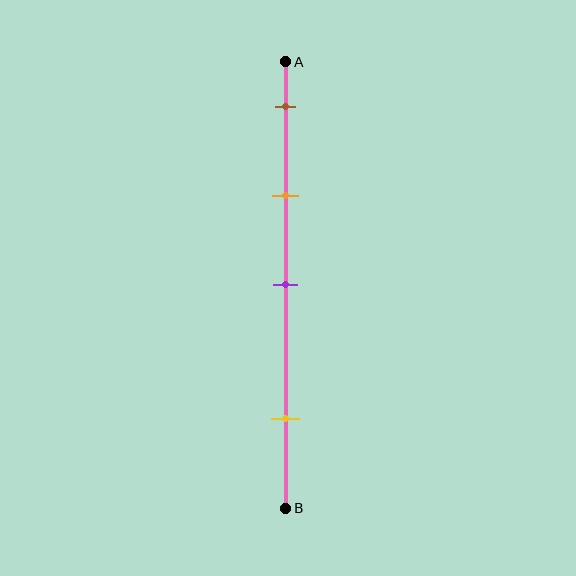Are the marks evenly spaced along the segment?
No, the marks are not evenly spaced.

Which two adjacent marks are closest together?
The brown and orange marks are the closest adjacent pair.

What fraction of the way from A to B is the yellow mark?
The yellow mark is approximately 80% (0.8) of the way from A to B.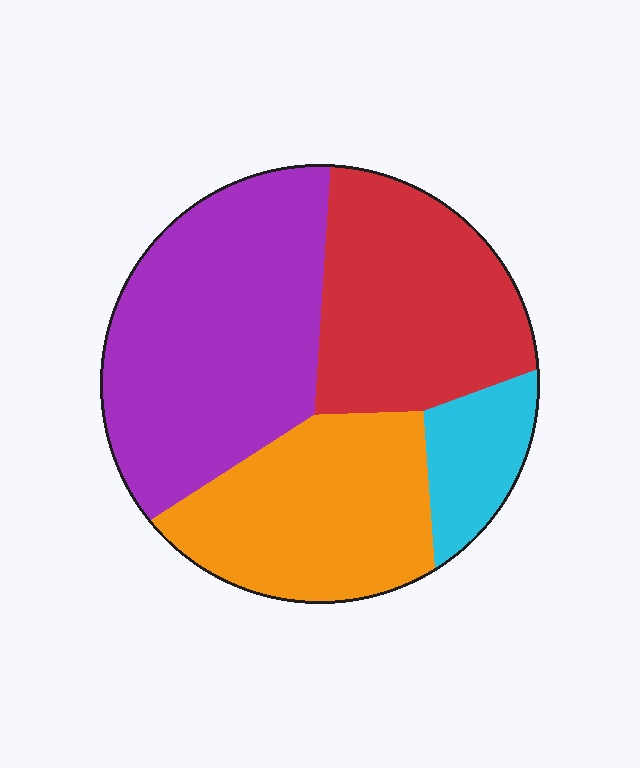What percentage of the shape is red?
Red covers 27% of the shape.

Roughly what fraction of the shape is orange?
Orange takes up about one quarter (1/4) of the shape.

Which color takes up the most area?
Purple, at roughly 40%.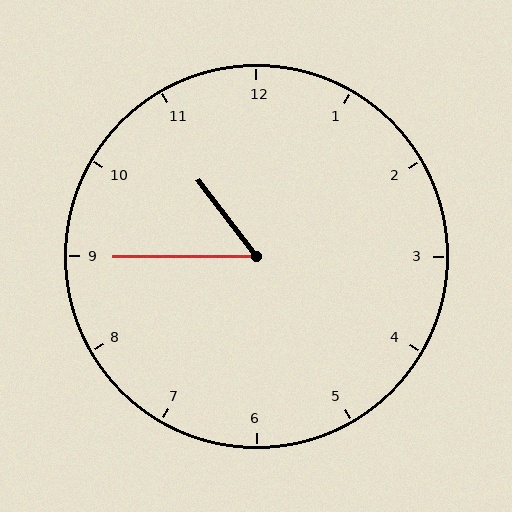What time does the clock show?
10:45.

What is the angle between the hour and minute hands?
Approximately 52 degrees.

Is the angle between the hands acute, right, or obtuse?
It is acute.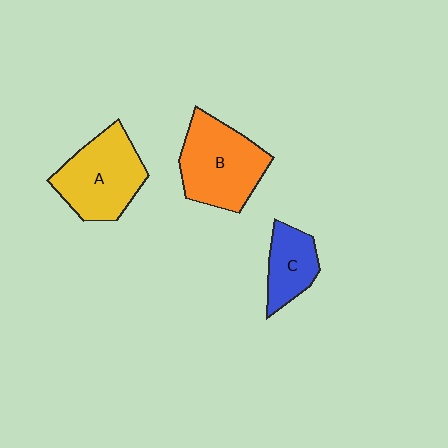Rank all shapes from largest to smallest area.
From largest to smallest: B (orange), A (yellow), C (blue).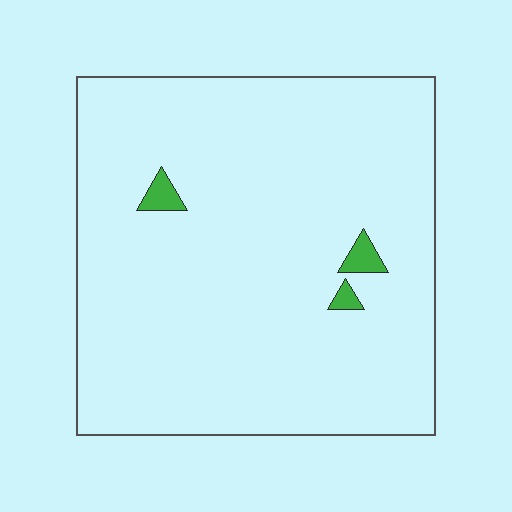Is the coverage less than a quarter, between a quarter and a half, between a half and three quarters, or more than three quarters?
Less than a quarter.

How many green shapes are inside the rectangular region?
3.